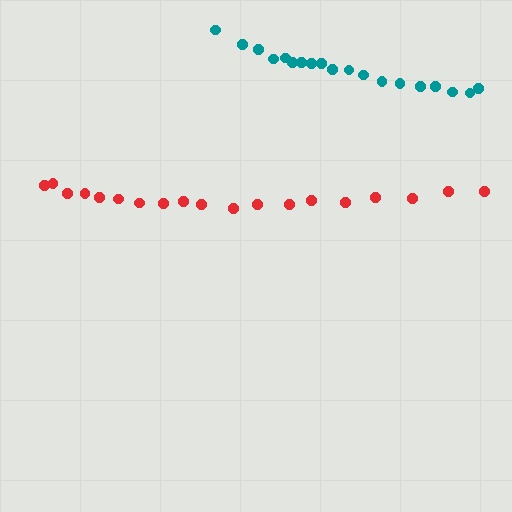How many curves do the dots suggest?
There are 2 distinct paths.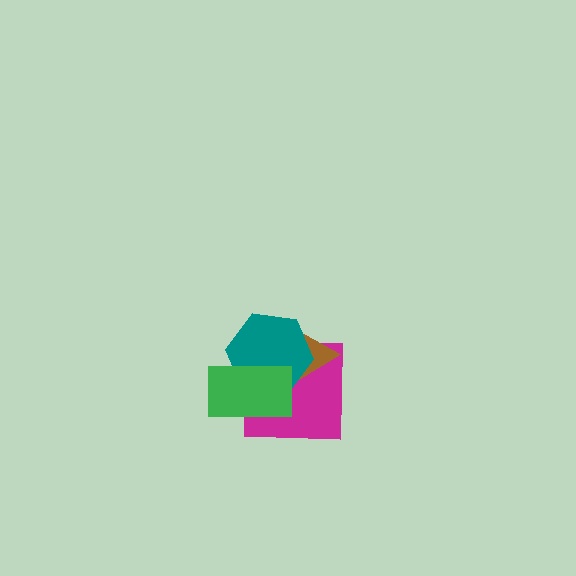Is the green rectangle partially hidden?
No, no other shape covers it.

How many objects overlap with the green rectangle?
3 objects overlap with the green rectangle.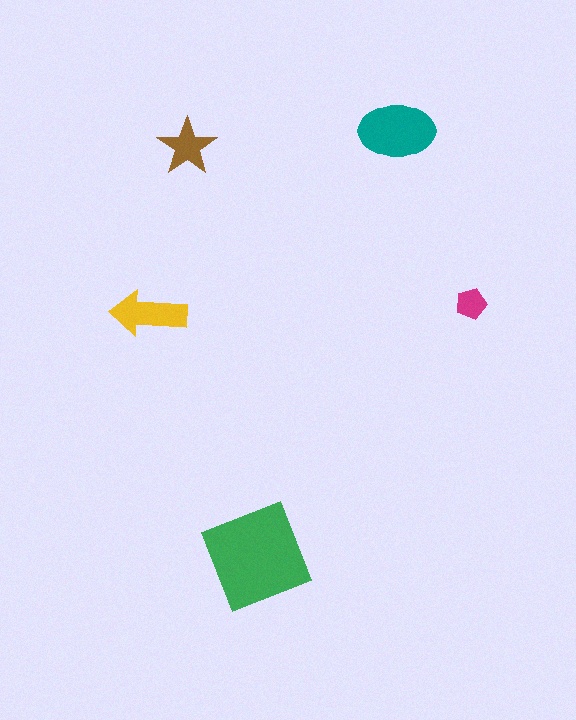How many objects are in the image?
There are 5 objects in the image.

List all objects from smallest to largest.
The magenta pentagon, the brown star, the yellow arrow, the teal ellipse, the green diamond.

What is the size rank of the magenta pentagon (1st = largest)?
5th.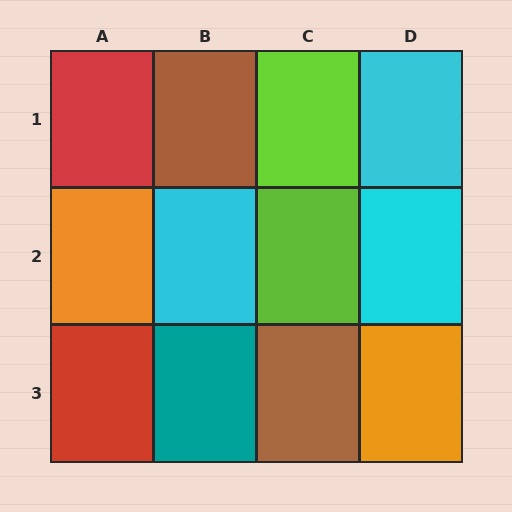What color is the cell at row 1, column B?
Brown.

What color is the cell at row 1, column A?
Red.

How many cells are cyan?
3 cells are cyan.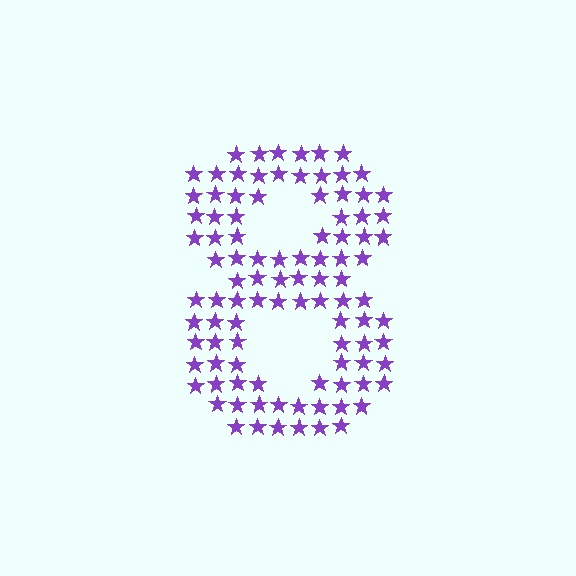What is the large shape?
The large shape is the digit 8.